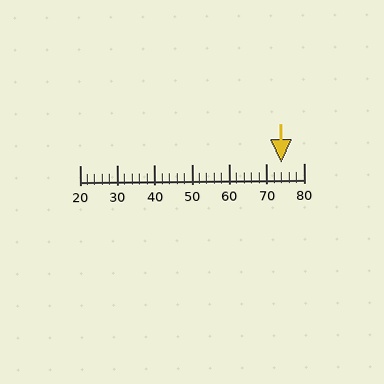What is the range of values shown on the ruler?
The ruler shows values from 20 to 80.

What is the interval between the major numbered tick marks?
The major tick marks are spaced 10 units apart.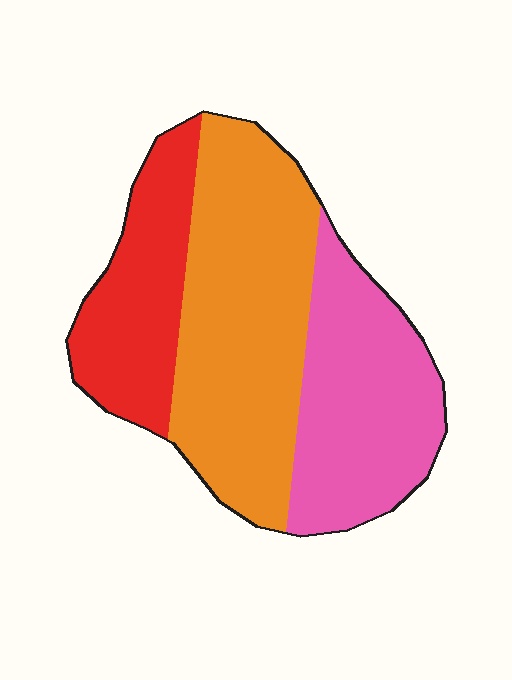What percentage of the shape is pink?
Pink takes up about one third (1/3) of the shape.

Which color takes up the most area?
Orange, at roughly 45%.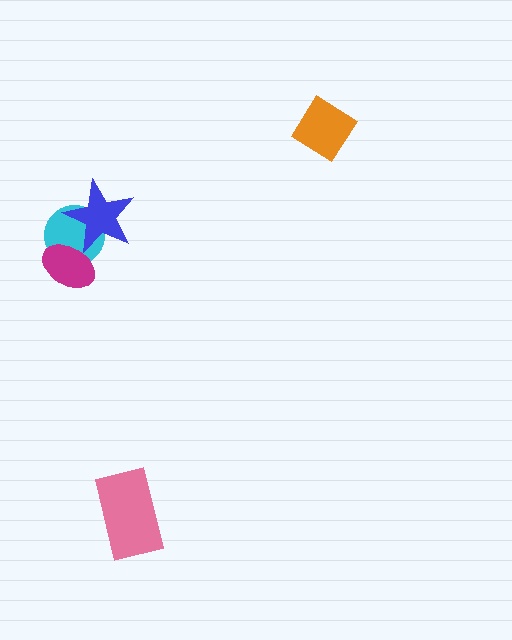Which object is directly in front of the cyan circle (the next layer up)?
The magenta ellipse is directly in front of the cyan circle.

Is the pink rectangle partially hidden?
No, no other shape covers it.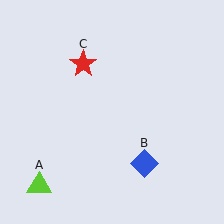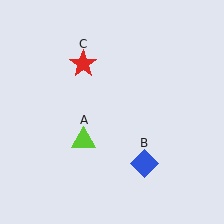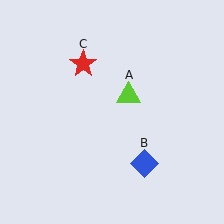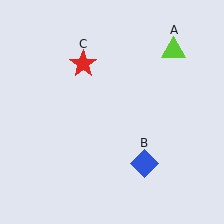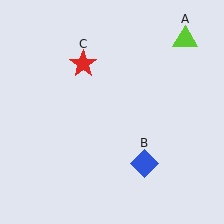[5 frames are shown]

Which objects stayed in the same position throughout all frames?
Blue diamond (object B) and red star (object C) remained stationary.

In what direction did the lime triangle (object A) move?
The lime triangle (object A) moved up and to the right.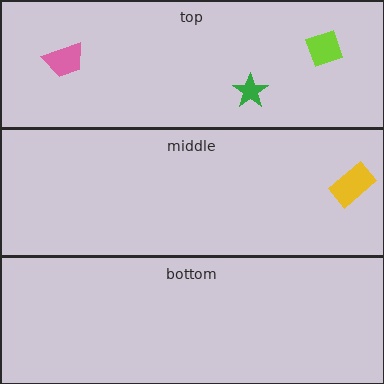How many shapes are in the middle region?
1.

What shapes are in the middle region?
The yellow rectangle.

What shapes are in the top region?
The lime square, the pink trapezoid, the green star.